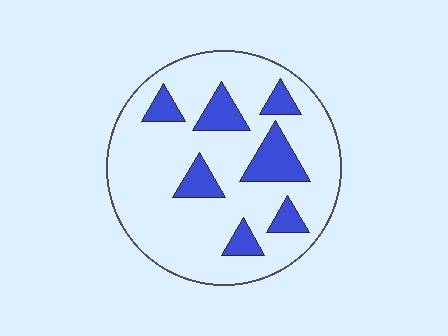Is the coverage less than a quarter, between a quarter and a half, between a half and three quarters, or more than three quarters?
Less than a quarter.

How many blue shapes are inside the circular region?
7.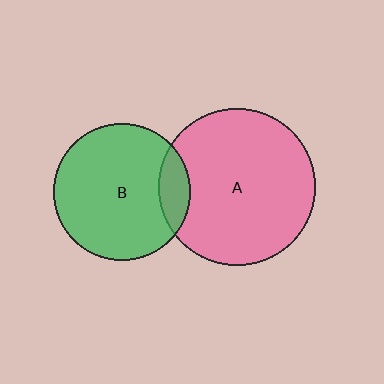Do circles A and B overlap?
Yes.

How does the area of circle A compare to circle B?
Approximately 1.3 times.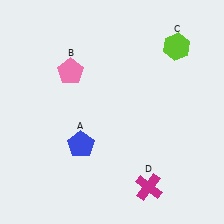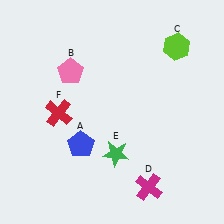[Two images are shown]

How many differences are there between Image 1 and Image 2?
There are 2 differences between the two images.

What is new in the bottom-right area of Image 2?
A green star (E) was added in the bottom-right area of Image 2.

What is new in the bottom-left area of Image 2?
A red cross (F) was added in the bottom-left area of Image 2.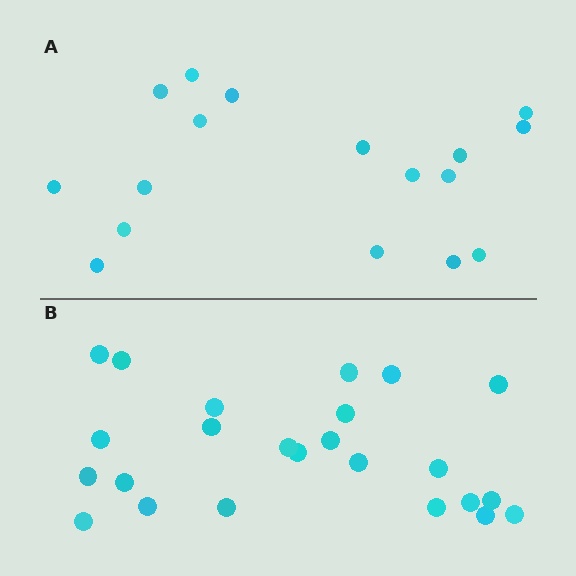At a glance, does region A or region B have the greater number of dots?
Region B (the bottom region) has more dots.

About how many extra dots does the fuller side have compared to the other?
Region B has roughly 8 or so more dots than region A.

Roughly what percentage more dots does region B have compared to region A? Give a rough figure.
About 40% more.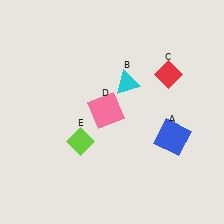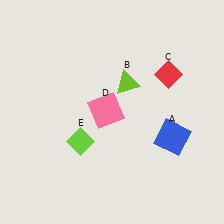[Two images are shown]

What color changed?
The triangle (B) changed from cyan in Image 1 to lime in Image 2.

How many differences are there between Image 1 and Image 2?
There is 1 difference between the two images.